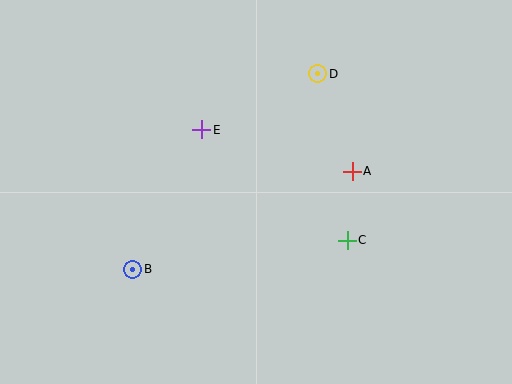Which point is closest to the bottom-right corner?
Point C is closest to the bottom-right corner.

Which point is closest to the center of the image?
Point E at (202, 130) is closest to the center.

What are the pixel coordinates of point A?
Point A is at (352, 171).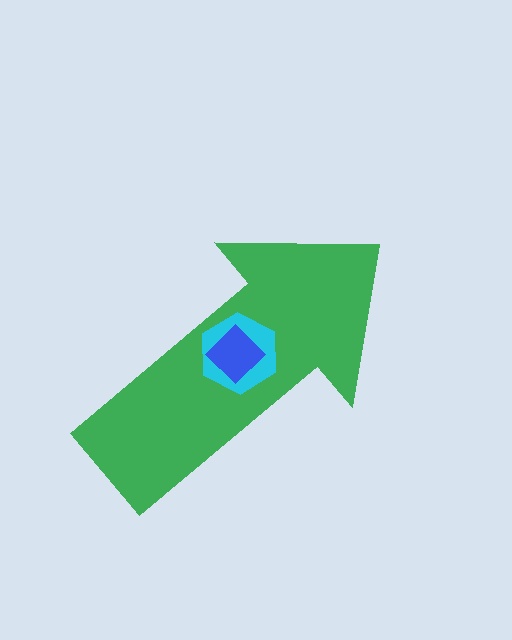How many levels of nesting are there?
3.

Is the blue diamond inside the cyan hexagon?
Yes.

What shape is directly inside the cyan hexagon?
The blue diamond.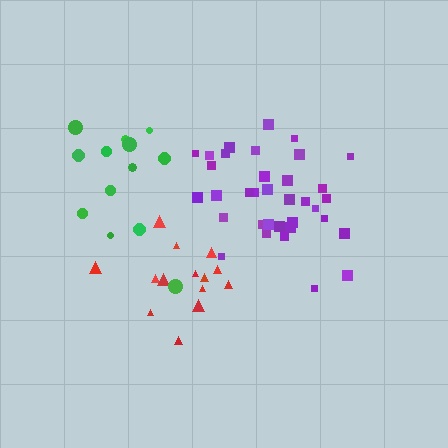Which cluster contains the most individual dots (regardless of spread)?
Purple (35).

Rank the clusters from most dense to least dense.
purple, red, green.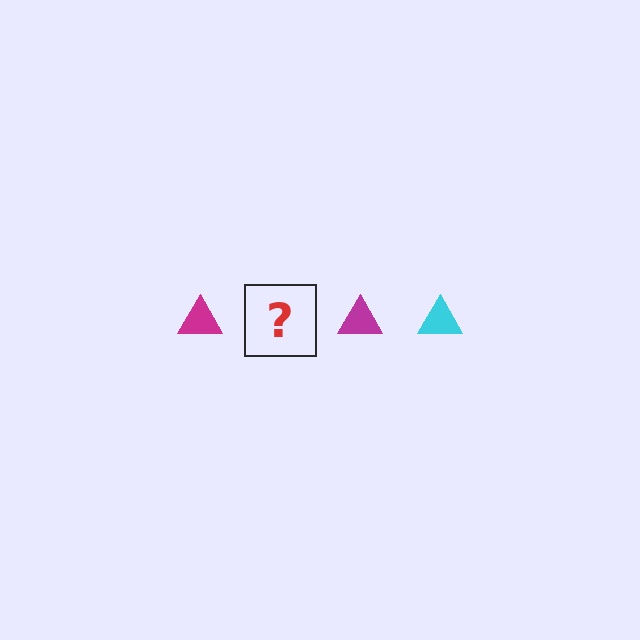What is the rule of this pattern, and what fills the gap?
The rule is that the pattern cycles through magenta, cyan triangles. The gap should be filled with a cyan triangle.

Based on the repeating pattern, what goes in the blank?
The blank should be a cyan triangle.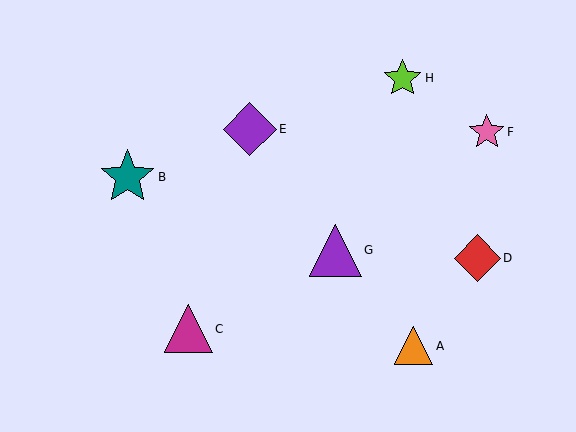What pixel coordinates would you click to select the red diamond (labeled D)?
Click at (477, 258) to select the red diamond D.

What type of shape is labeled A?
Shape A is an orange triangle.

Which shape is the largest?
The teal star (labeled B) is the largest.